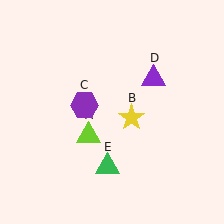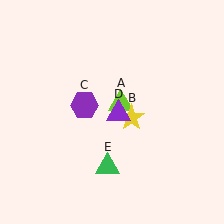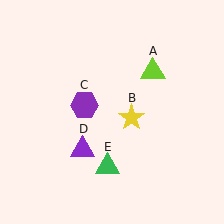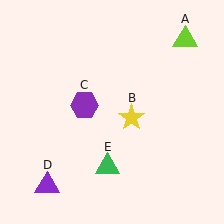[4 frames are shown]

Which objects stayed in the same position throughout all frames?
Yellow star (object B) and purple hexagon (object C) and green triangle (object E) remained stationary.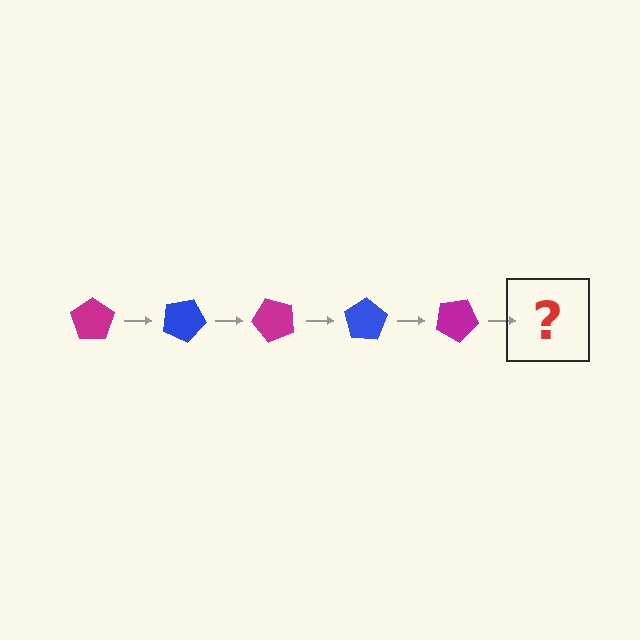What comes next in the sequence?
The next element should be a blue pentagon, rotated 125 degrees from the start.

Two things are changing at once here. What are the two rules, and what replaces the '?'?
The two rules are that it rotates 25 degrees each step and the color cycles through magenta and blue. The '?' should be a blue pentagon, rotated 125 degrees from the start.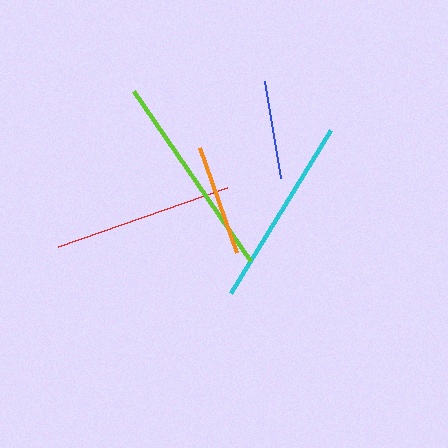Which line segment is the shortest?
The blue line is the shortest at approximately 99 pixels.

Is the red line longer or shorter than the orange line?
The red line is longer than the orange line.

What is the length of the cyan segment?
The cyan segment is approximately 192 pixels long.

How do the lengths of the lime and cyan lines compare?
The lime and cyan lines are approximately the same length.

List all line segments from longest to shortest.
From longest to shortest: lime, cyan, red, orange, blue.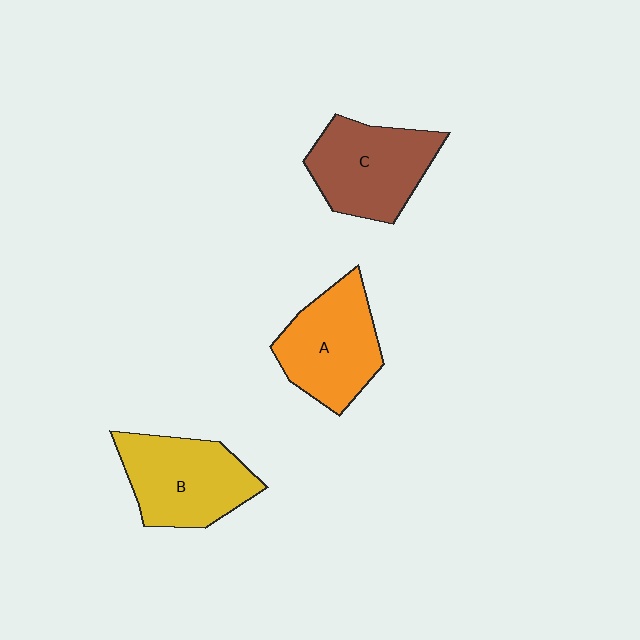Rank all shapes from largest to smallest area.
From largest to smallest: B (yellow), C (brown), A (orange).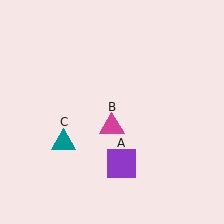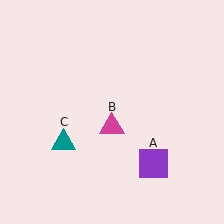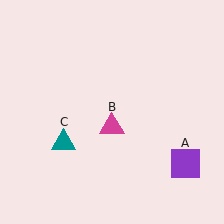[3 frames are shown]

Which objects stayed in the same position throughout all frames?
Magenta triangle (object B) and teal triangle (object C) remained stationary.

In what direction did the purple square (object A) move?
The purple square (object A) moved right.